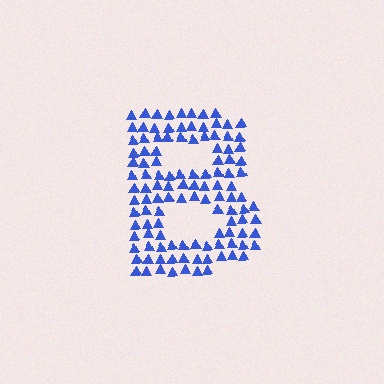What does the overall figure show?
The overall figure shows the letter B.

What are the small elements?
The small elements are triangles.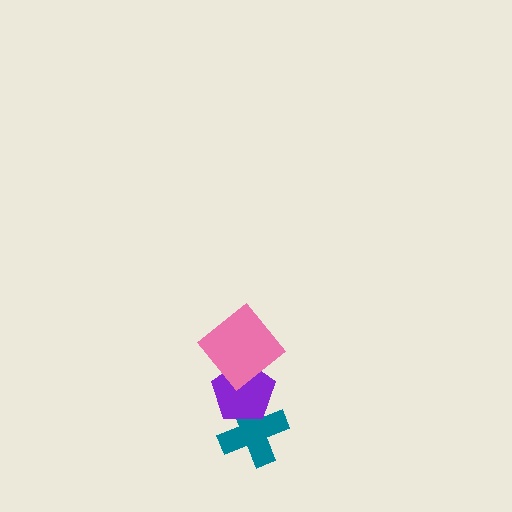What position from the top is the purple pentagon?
The purple pentagon is 2nd from the top.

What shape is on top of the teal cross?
The purple pentagon is on top of the teal cross.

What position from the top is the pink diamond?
The pink diamond is 1st from the top.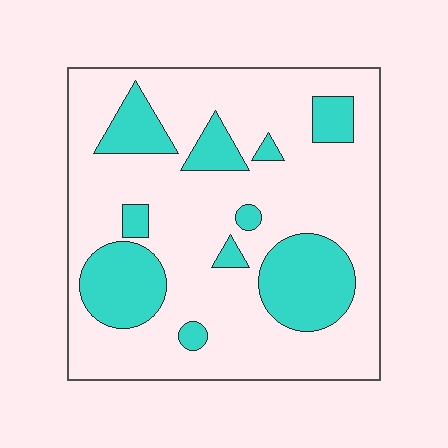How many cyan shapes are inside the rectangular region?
10.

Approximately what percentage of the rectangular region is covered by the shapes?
Approximately 25%.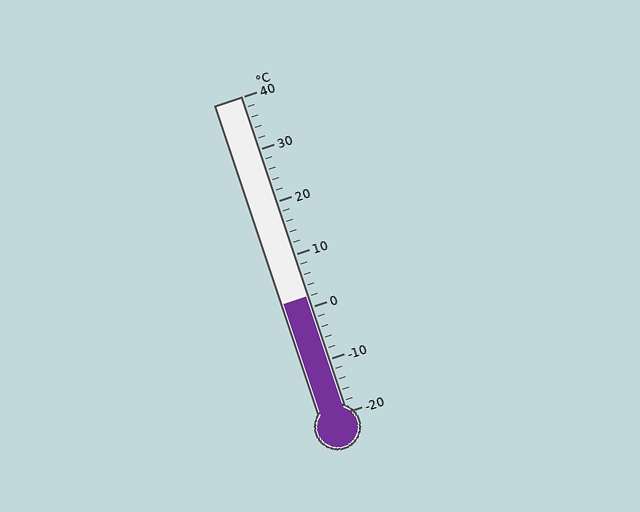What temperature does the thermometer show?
The thermometer shows approximately 2°C.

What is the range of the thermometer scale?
The thermometer scale ranges from -20°C to 40°C.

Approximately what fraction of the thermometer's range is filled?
The thermometer is filled to approximately 35% of its range.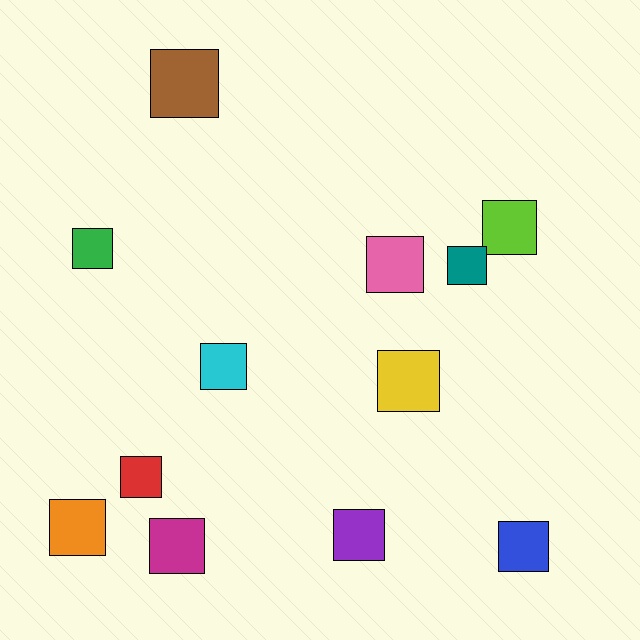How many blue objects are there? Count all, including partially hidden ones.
There is 1 blue object.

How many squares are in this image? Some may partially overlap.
There are 12 squares.